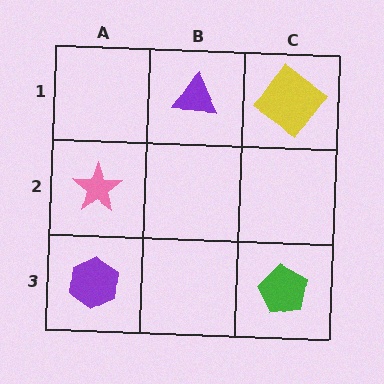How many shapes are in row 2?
1 shape.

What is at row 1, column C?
A yellow diamond.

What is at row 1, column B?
A purple triangle.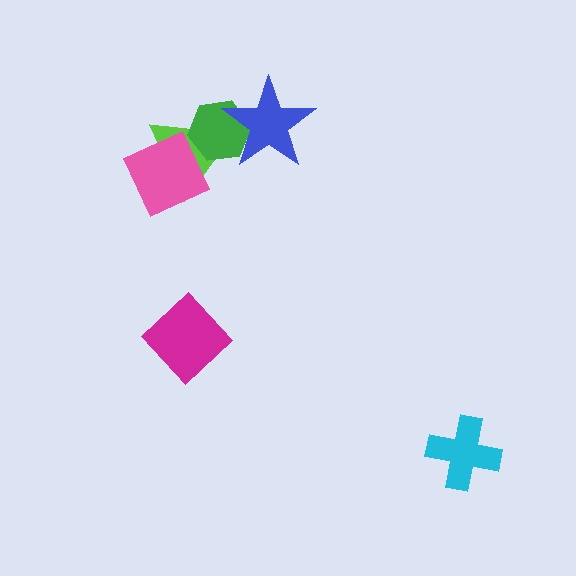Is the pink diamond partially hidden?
Yes, it is partially covered by another shape.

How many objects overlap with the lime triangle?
3 objects overlap with the lime triangle.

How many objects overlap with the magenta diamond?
0 objects overlap with the magenta diamond.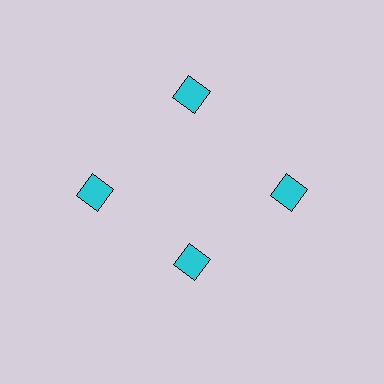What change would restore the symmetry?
The symmetry would be restored by moving it outward, back onto the ring so that all 4 squares sit at equal angles and equal distance from the center.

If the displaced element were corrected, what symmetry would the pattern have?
It would have 4-fold rotational symmetry — the pattern would map onto itself every 90 degrees.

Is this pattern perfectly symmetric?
No. The 4 cyan squares are arranged in a ring, but one element near the 6 o'clock position is pulled inward toward the center, breaking the 4-fold rotational symmetry.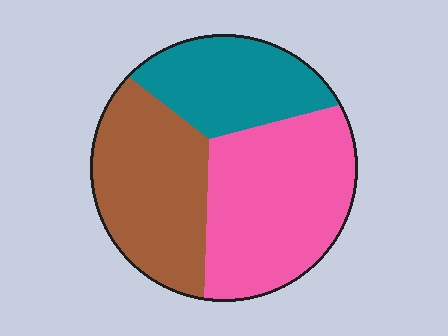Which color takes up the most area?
Pink, at roughly 40%.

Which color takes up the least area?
Teal, at roughly 25%.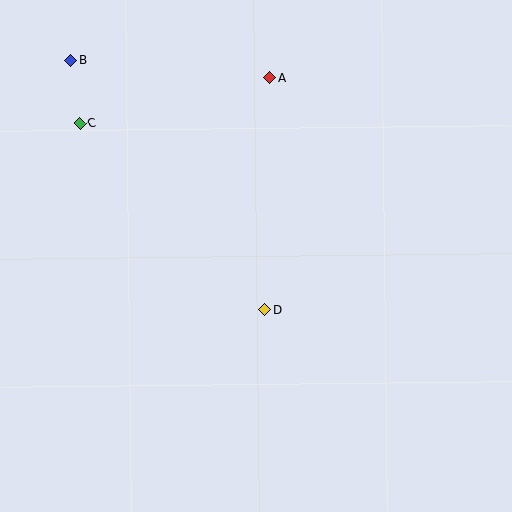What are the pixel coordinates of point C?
Point C is at (80, 123).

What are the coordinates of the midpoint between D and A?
The midpoint between D and A is at (267, 194).